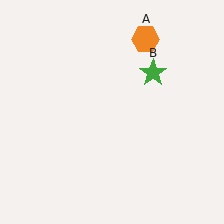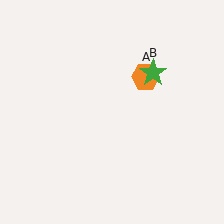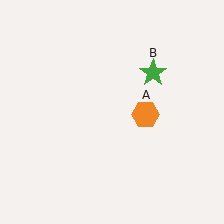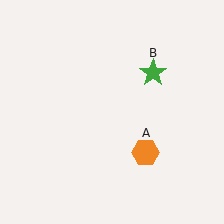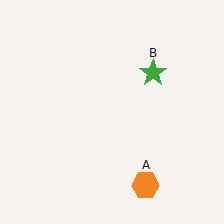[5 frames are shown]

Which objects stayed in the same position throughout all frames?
Green star (object B) remained stationary.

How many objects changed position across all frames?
1 object changed position: orange hexagon (object A).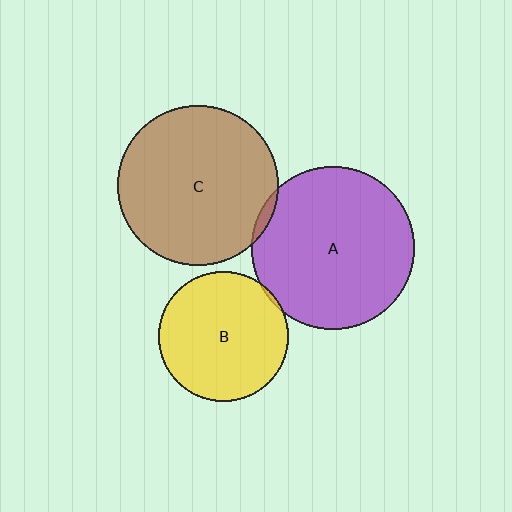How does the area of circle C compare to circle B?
Approximately 1.5 times.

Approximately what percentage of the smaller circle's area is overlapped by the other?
Approximately 5%.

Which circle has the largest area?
Circle A (purple).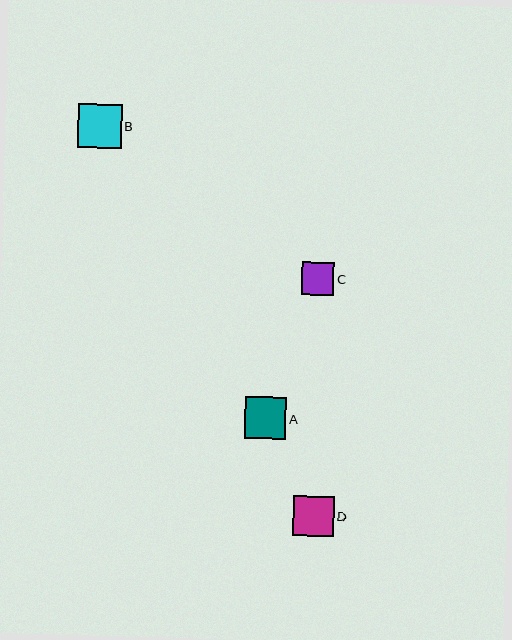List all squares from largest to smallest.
From largest to smallest: B, A, D, C.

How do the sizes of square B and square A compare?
Square B and square A are approximately the same size.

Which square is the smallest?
Square C is the smallest with a size of approximately 33 pixels.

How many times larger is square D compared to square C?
Square D is approximately 1.2 times the size of square C.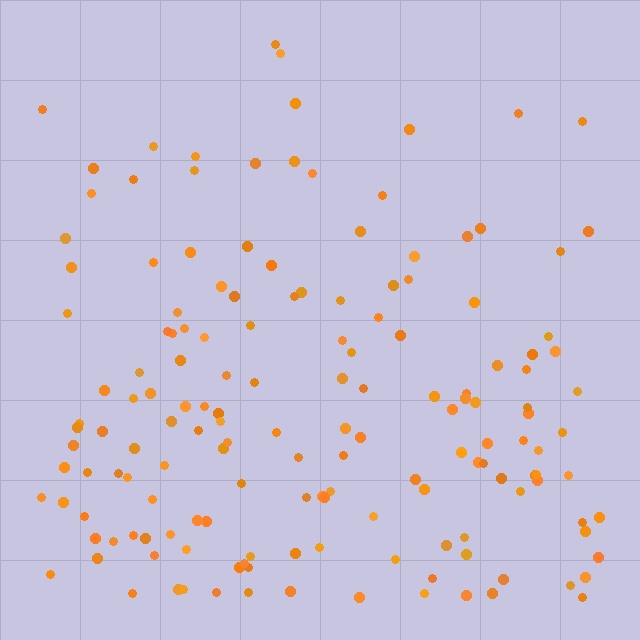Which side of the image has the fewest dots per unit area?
The top.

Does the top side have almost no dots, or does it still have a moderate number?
Still a moderate number, just noticeably fewer than the bottom.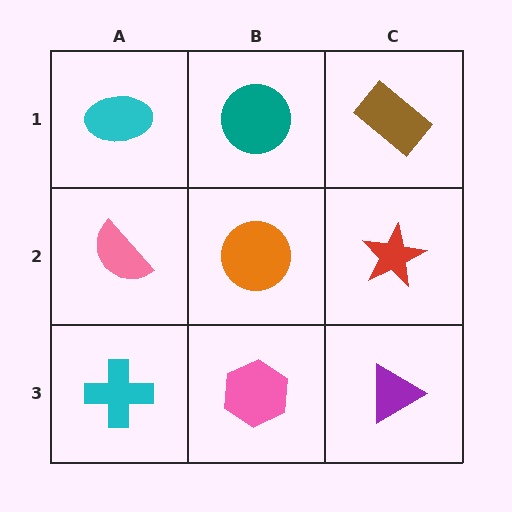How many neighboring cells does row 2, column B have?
4.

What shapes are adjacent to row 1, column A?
A pink semicircle (row 2, column A), a teal circle (row 1, column B).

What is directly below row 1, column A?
A pink semicircle.